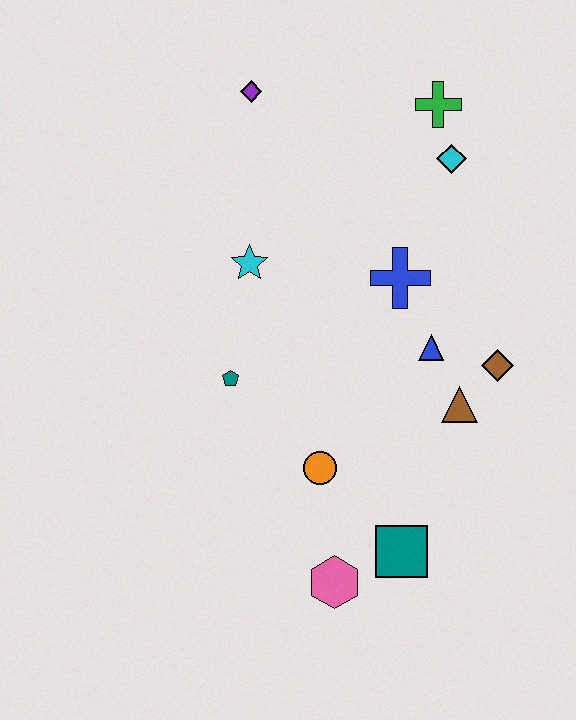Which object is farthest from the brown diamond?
The purple diamond is farthest from the brown diamond.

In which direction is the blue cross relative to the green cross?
The blue cross is below the green cross.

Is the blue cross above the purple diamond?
No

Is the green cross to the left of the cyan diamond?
Yes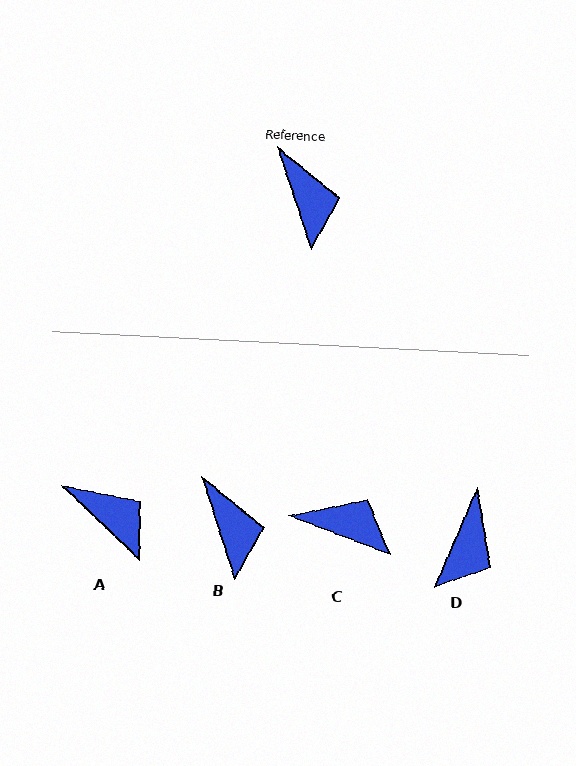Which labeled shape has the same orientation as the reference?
B.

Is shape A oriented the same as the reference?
No, it is off by about 28 degrees.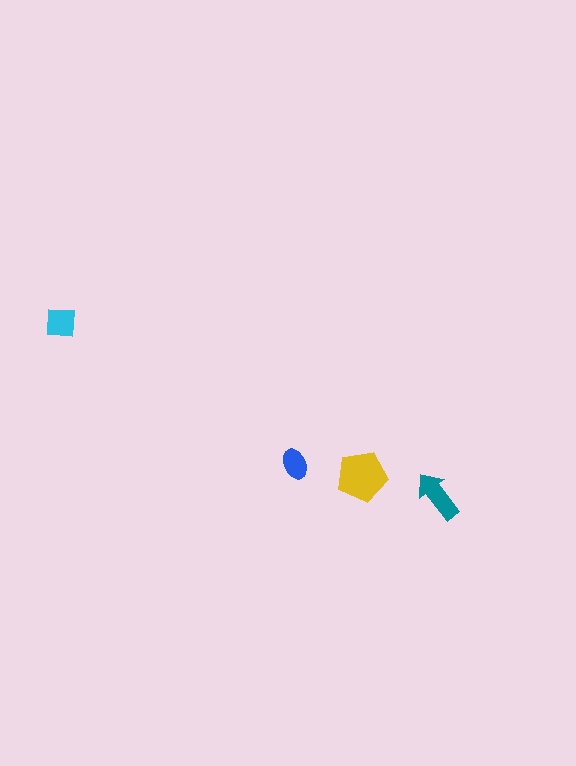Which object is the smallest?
The blue ellipse.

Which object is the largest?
The yellow pentagon.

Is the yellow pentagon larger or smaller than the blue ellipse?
Larger.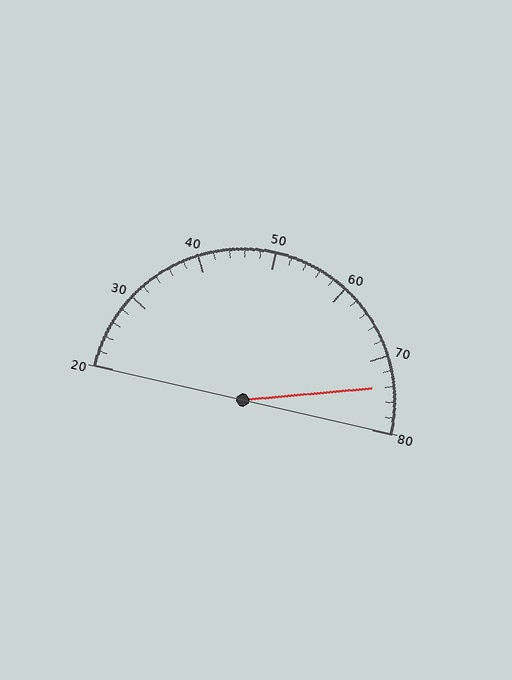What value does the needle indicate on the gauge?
The needle indicates approximately 74.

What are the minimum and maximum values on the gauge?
The gauge ranges from 20 to 80.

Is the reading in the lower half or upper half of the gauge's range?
The reading is in the upper half of the range (20 to 80).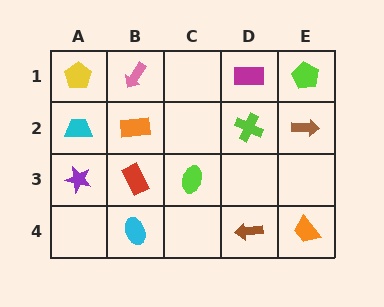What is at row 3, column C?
A lime ellipse.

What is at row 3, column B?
A red rectangle.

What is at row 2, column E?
A brown arrow.